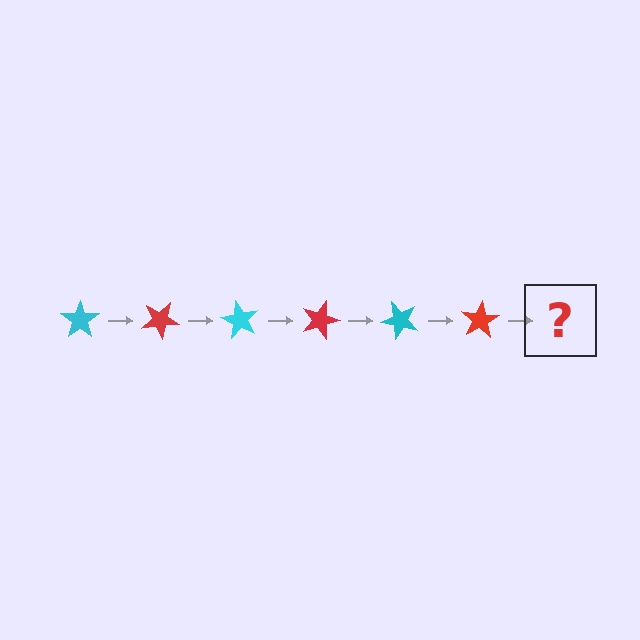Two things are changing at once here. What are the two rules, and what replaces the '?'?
The two rules are that it rotates 30 degrees each step and the color cycles through cyan and red. The '?' should be a cyan star, rotated 180 degrees from the start.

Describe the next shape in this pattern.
It should be a cyan star, rotated 180 degrees from the start.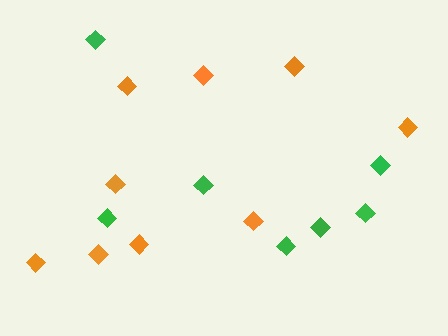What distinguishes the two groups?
There are 2 groups: one group of orange diamonds (9) and one group of green diamonds (7).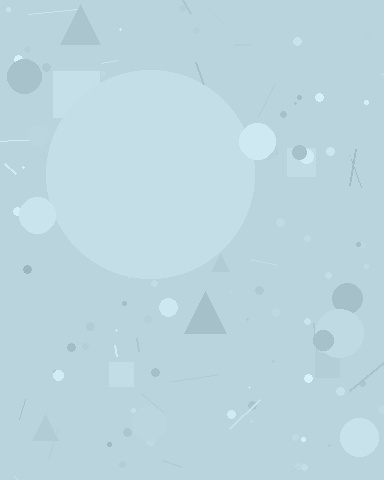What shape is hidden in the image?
A circle is hidden in the image.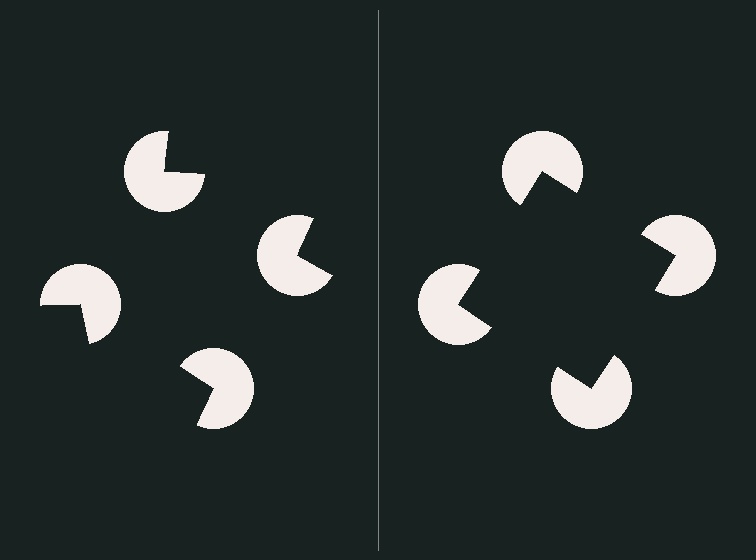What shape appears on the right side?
An illusory square.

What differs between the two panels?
The pac-man discs are positioned identically on both sides; only the wedge orientations differ. On the right they align to a square; on the left they are misaligned.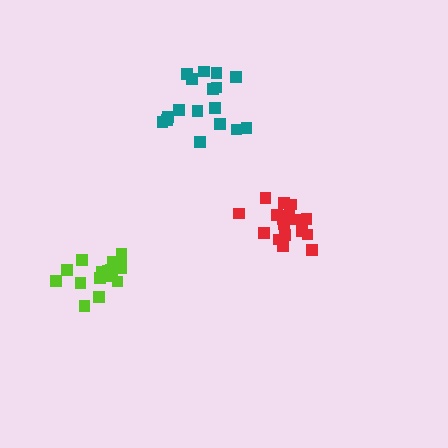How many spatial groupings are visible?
There are 3 spatial groupings.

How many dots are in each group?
Group 1: 19 dots, Group 2: 17 dots, Group 3: 18 dots (54 total).